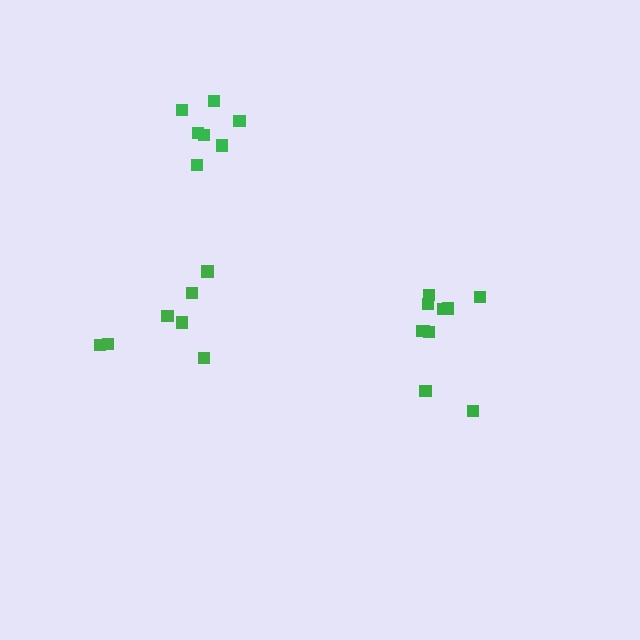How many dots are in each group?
Group 1: 10 dots, Group 2: 7 dots, Group 3: 7 dots (24 total).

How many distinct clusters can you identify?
There are 3 distinct clusters.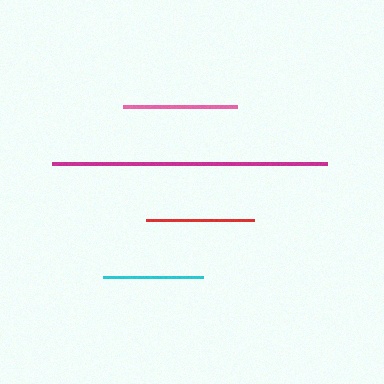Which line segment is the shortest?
The cyan line is the shortest at approximately 100 pixels.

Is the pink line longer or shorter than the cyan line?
The pink line is longer than the cyan line.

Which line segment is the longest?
The magenta line is the longest at approximately 275 pixels.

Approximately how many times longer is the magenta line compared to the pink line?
The magenta line is approximately 2.4 times the length of the pink line.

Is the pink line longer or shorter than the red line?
The pink line is longer than the red line.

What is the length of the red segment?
The red segment is approximately 108 pixels long.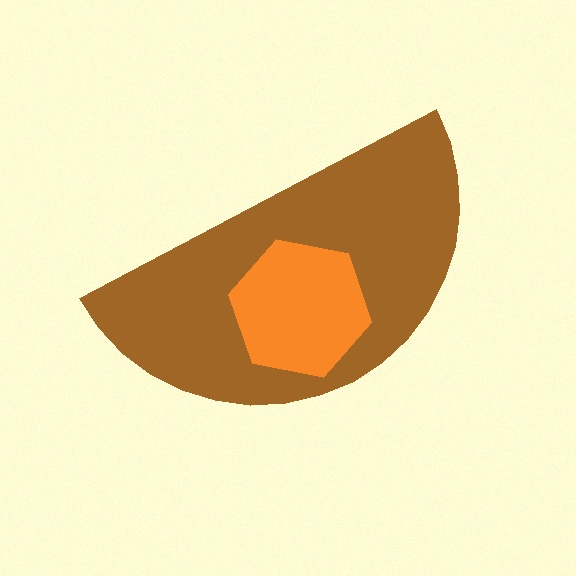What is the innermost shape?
The orange hexagon.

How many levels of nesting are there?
2.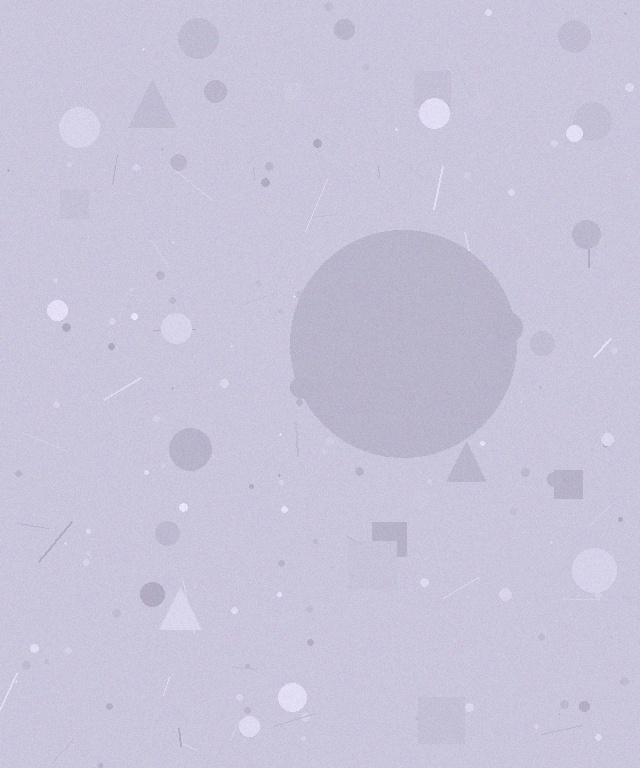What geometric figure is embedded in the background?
A circle is embedded in the background.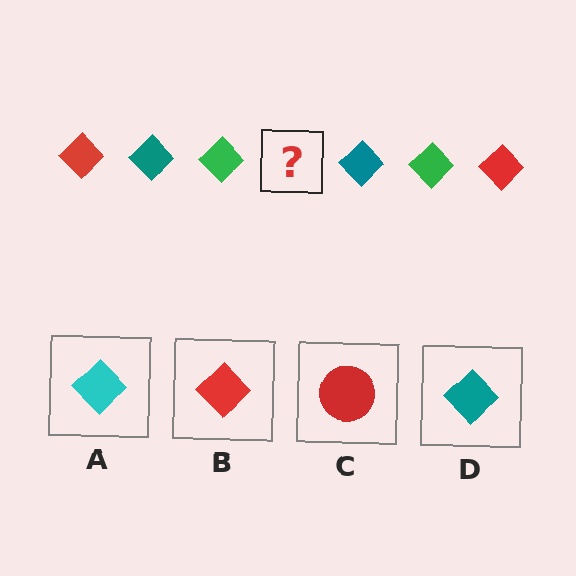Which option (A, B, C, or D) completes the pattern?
B.